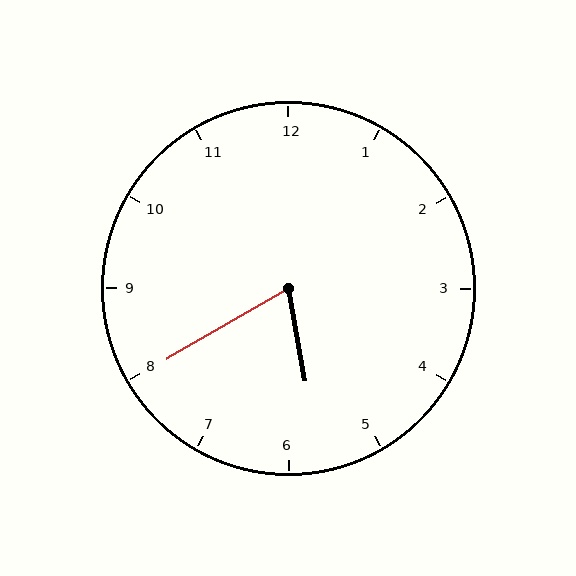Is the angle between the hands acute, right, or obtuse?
It is acute.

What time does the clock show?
5:40.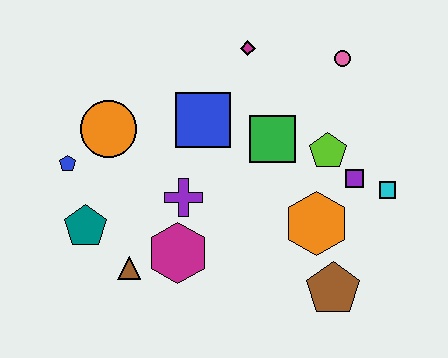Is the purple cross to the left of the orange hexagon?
Yes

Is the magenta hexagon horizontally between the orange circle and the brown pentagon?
Yes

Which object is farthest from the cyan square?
The blue pentagon is farthest from the cyan square.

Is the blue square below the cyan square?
No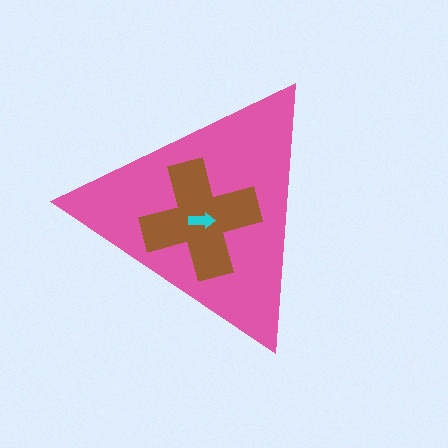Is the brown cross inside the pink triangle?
Yes.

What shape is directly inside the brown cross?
The cyan arrow.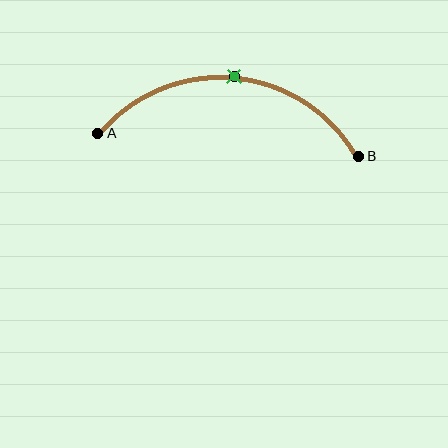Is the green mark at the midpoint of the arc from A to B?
Yes. The green mark lies on the arc at equal arc-length from both A and B — it is the arc midpoint.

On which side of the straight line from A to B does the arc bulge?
The arc bulges above the straight line connecting A and B.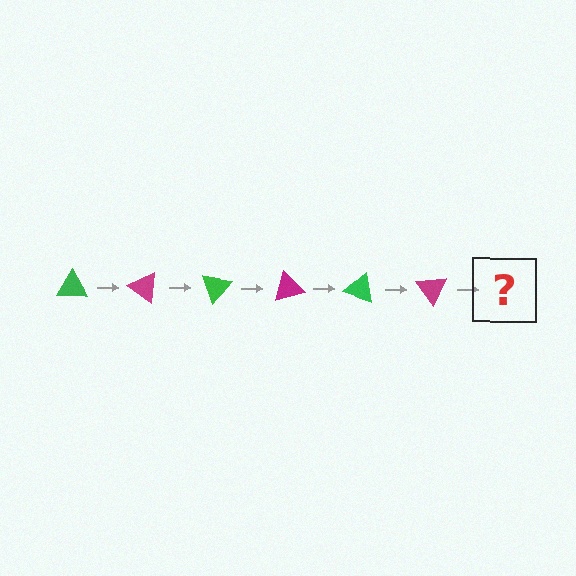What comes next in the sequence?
The next element should be a green triangle, rotated 210 degrees from the start.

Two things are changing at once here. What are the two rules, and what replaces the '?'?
The two rules are that it rotates 35 degrees each step and the color cycles through green and magenta. The '?' should be a green triangle, rotated 210 degrees from the start.